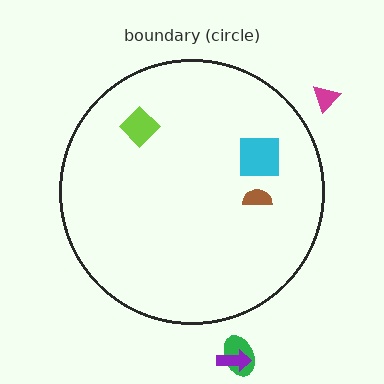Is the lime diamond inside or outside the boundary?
Inside.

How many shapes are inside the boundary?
3 inside, 3 outside.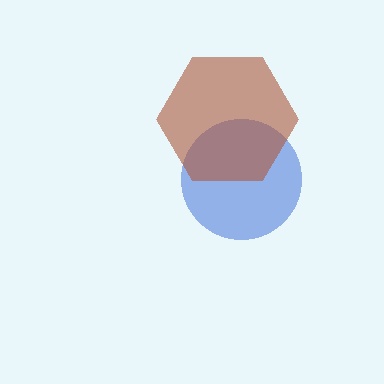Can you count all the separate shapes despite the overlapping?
Yes, there are 2 separate shapes.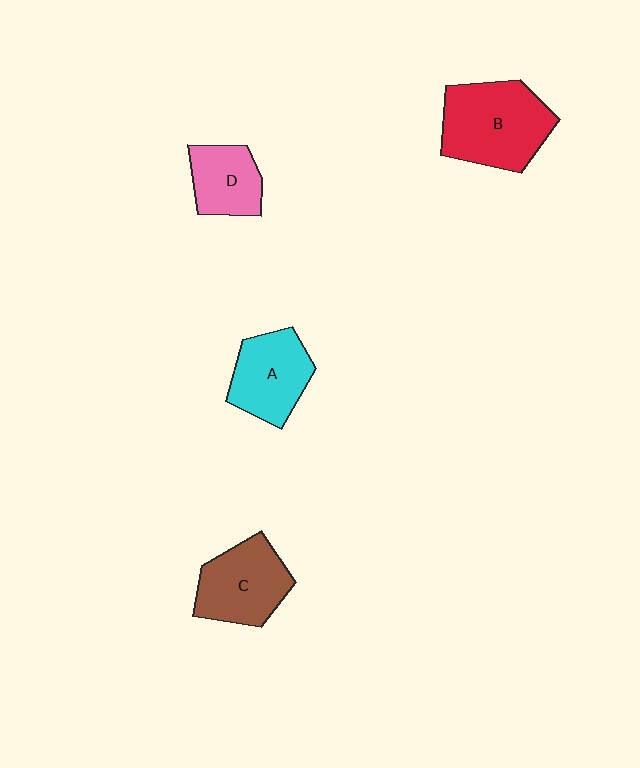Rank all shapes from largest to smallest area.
From largest to smallest: B (red), C (brown), A (cyan), D (pink).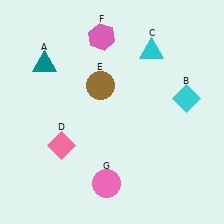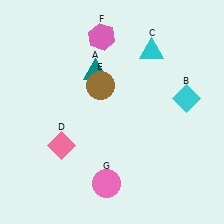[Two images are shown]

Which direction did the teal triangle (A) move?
The teal triangle (A) moved right.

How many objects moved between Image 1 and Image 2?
1 object moved between the two images.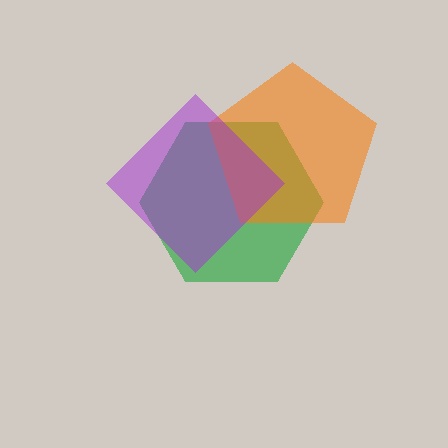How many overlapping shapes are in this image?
There are 3 overlapping shapes in the image.